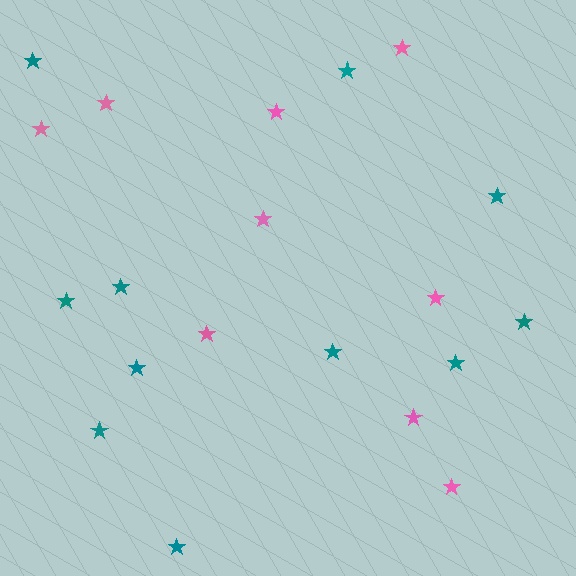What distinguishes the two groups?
There are 2 groups: one group of pink stars (9) and one group of teal stars (11).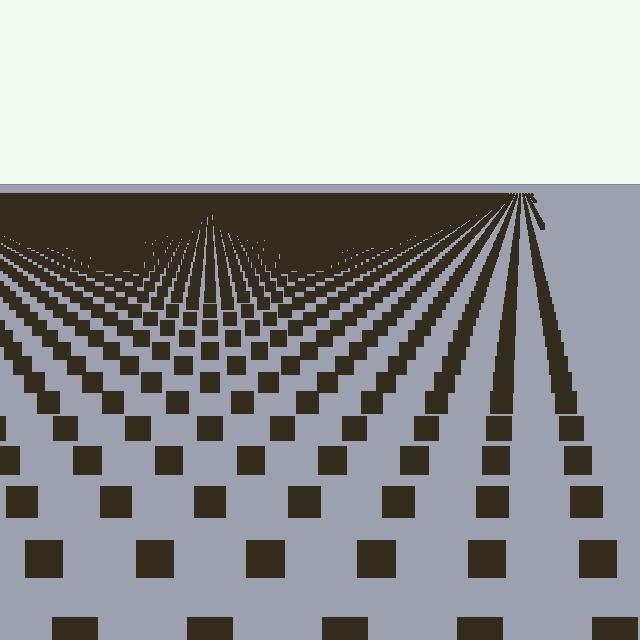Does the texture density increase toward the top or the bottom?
Density increases toward the top.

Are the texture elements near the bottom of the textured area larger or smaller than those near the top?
Larger. Near the bottom, elements are closer to the viewer and appear at a bigger on-screen size.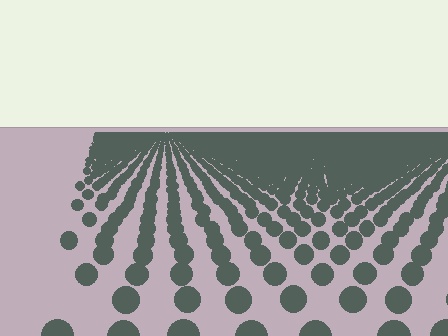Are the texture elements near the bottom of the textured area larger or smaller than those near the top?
Larger. Near the bottom, elements are closer to the viewer and appear at a bigger on-screen size.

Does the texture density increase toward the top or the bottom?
Density increases toward the top.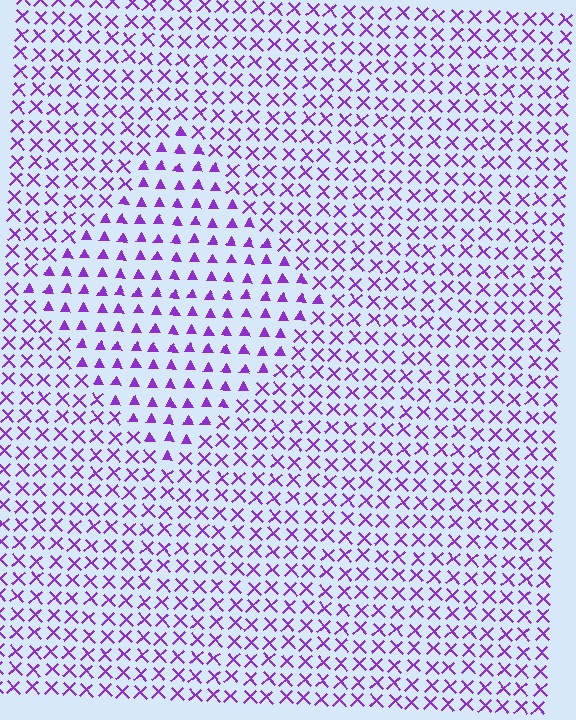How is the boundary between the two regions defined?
The boundary is defined by a change in element shape: triangles inside vs. X marks outside. All elements share the same color and spacing.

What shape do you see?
I see a diamond.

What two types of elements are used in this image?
The image uses triangles inside the diamond region and X marks outside it.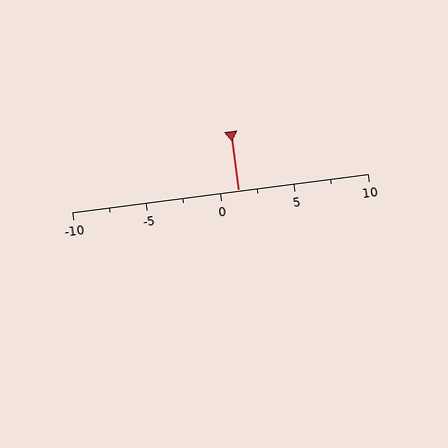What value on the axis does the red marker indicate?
The marker indicates approximately 1.2.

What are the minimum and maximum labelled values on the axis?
The axis runs from -10 to 10.